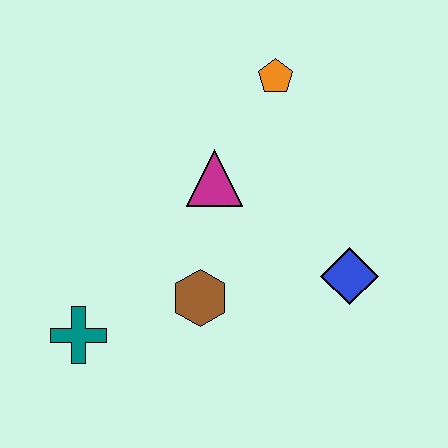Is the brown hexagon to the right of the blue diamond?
No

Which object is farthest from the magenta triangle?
The teal cross is farthest from the magenta triangle.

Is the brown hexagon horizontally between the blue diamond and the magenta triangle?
No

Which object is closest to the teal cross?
The brown hexagon is closest to the teal cross.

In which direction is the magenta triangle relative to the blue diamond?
The magenta triangle is to the left of the blue diamond.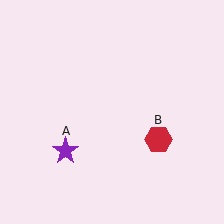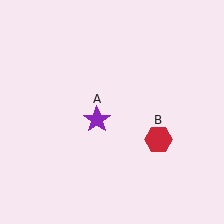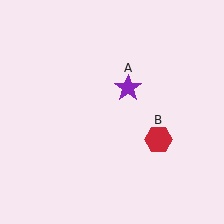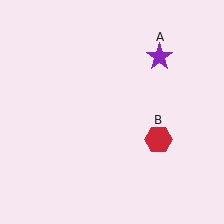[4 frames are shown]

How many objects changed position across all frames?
1 object changed position: purple star (object A).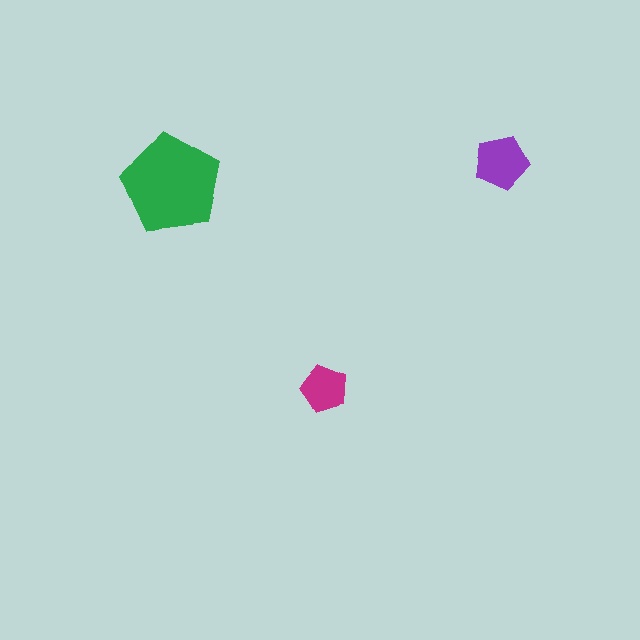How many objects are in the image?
There are 3 objects in the image.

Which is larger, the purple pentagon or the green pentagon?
The green one.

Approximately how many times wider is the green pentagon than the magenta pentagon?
About 2 times wider.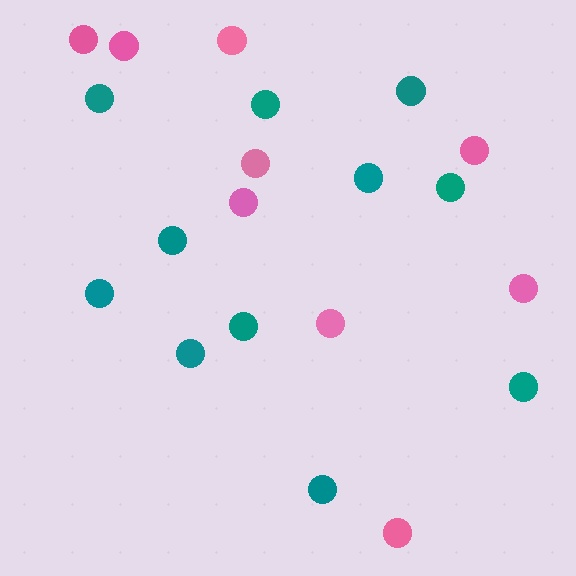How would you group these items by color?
There are 2 groups: one group of pink circles (9) and one group of teal circles (11).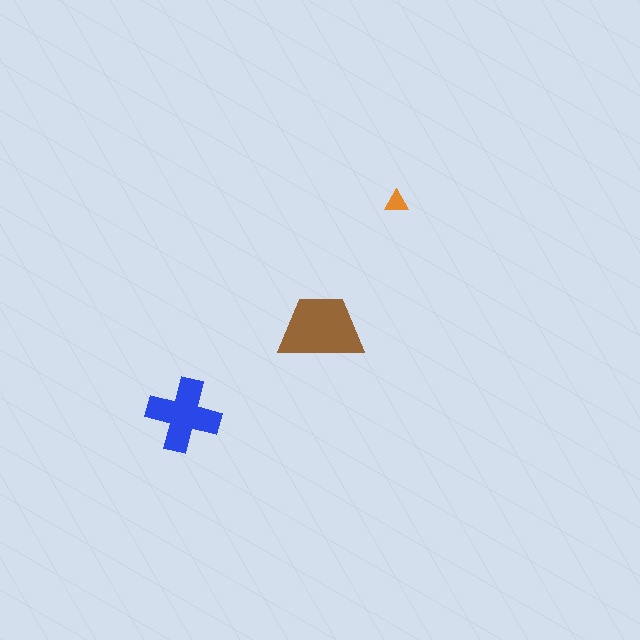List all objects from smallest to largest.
The orange triangle, the blue cross, the brown trapezoid.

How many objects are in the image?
There are 3 objects in the image.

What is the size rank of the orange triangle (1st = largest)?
3rd.